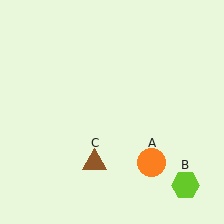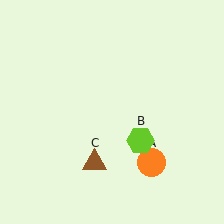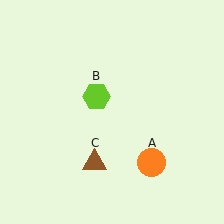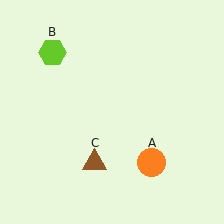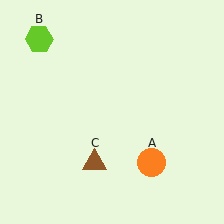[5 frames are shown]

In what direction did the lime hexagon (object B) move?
The lime hexagon (object B) moved up and to the left.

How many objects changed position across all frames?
1 object changed position: lime hexagon (object B).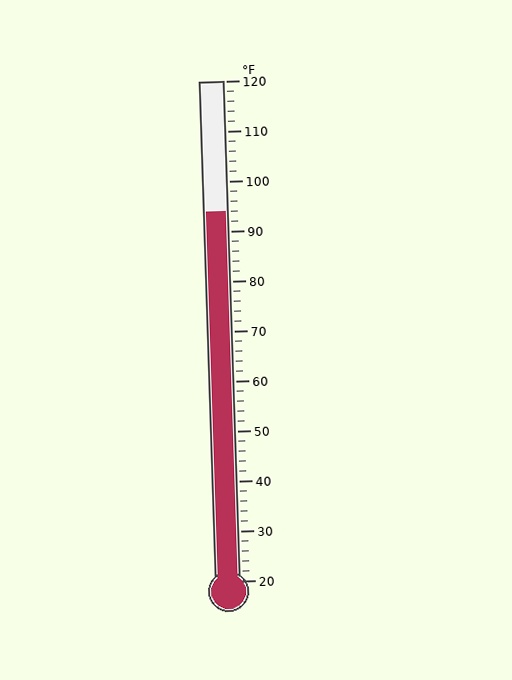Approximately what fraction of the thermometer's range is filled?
The thermometer is filled to approximately 75% of its range.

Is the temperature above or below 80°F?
The temperature is above 80°F.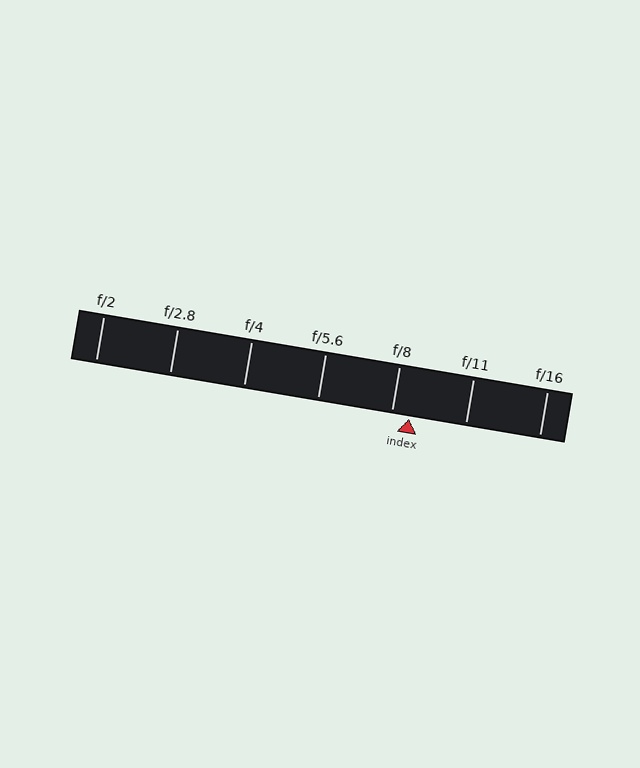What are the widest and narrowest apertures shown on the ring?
The widest aperture shown is f/2 and the narrowest is f/16.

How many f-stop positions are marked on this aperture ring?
There are 7 f-stop positions marked.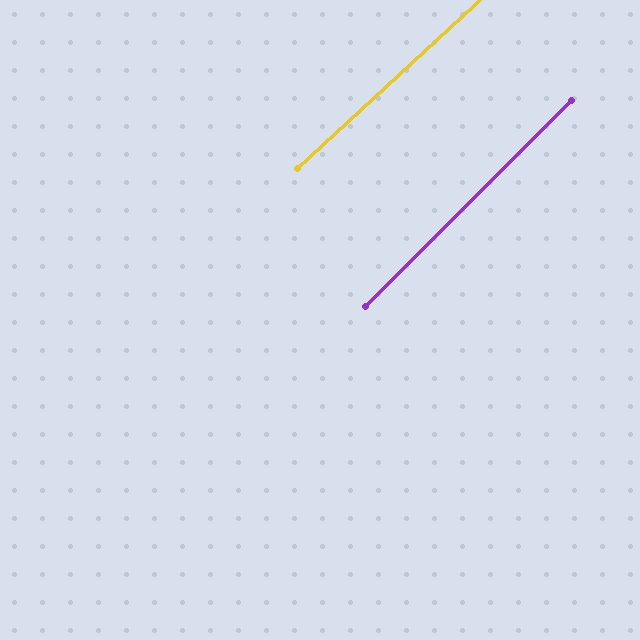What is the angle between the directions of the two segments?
Approximately 2 degrees.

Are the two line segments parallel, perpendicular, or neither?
Parallel — their directions differ by only 2.0°.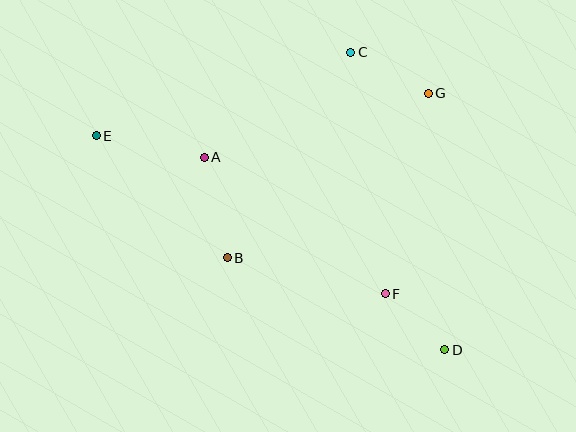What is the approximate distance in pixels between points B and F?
The distance between B and F is approximately 162 pixels.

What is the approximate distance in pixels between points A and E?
The distance between A and E is approximately 110 pixels.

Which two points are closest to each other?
Points D and F are closest to each other.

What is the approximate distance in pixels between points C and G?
The distance between C and G is approximately 88 pixels.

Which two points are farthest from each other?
Points D and E are farthest from each other.